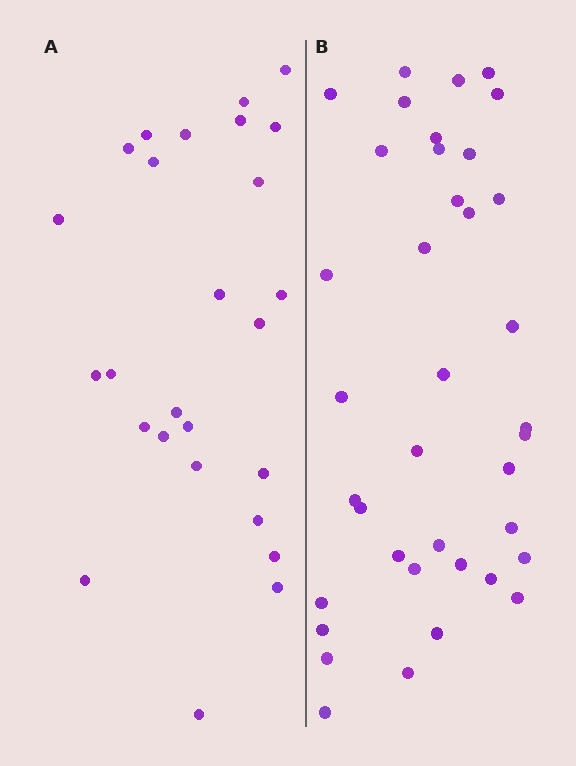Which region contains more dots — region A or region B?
Region B (the right region) has more dots.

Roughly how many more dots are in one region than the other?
Region B has roughly 12 or so more dots than region A.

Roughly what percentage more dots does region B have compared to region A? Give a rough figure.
About 45% more.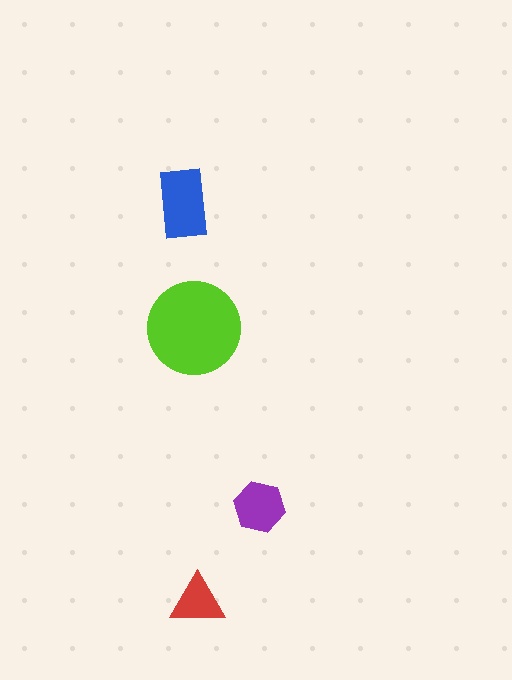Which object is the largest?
The lime circle.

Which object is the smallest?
The red triangle.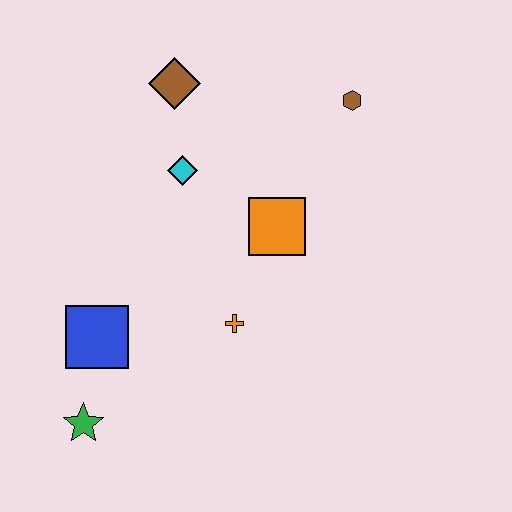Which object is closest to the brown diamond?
The cyan diamond is closest to the brown diamond.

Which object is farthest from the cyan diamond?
The green star is farthest from the cyan diamond.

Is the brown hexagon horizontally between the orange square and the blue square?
No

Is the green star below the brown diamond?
Yes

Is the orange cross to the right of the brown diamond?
Yes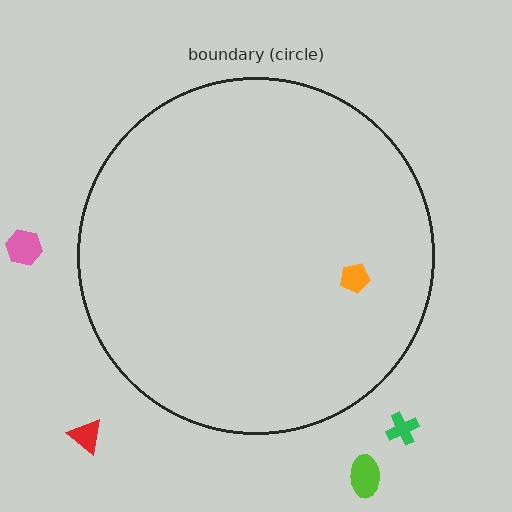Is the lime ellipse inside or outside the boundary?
Outside.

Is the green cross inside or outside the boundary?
Outside.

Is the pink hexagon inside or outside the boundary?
Outside.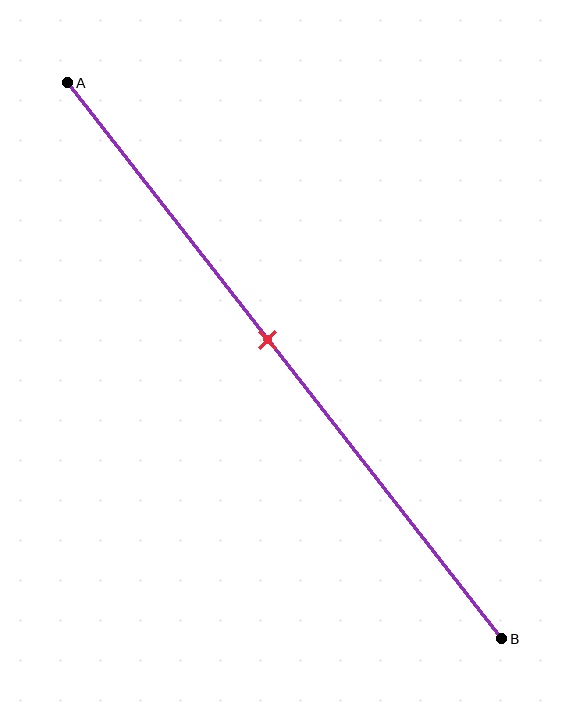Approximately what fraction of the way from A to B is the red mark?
The red mark is approximately 45% of the way from A to B.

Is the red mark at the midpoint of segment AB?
No, the mark is at about 45% from A, not at the 50% midpoint.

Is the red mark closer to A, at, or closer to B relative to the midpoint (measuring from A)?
The red mark is closer to point A than the midpoint of segment AB.